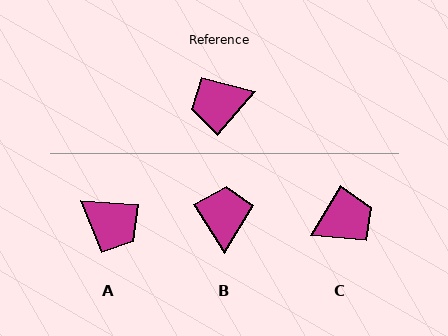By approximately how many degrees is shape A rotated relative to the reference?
Approximately 127 degrees counter-clockwise.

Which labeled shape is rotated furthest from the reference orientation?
C, about 170 degrees away.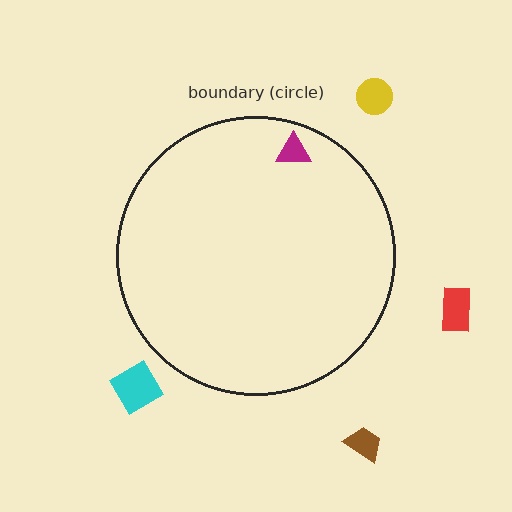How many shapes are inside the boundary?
1 inside, 4 outside.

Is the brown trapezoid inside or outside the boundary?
Outside.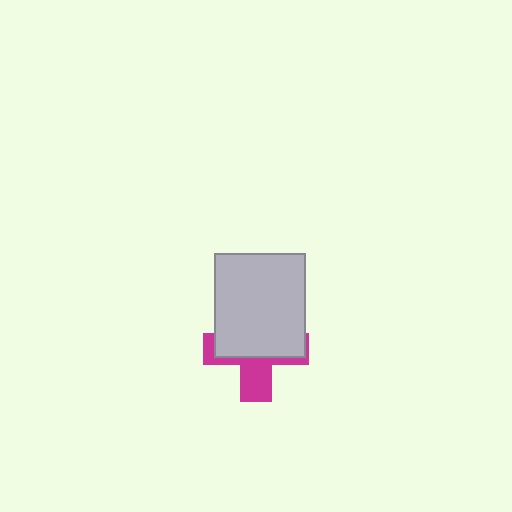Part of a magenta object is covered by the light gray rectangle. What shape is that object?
It is a cross.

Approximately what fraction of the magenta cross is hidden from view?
Roughly 59% of the magenta cross is hidden behind the light gray rectangle.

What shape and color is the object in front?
The object in front is a light gray rectangle.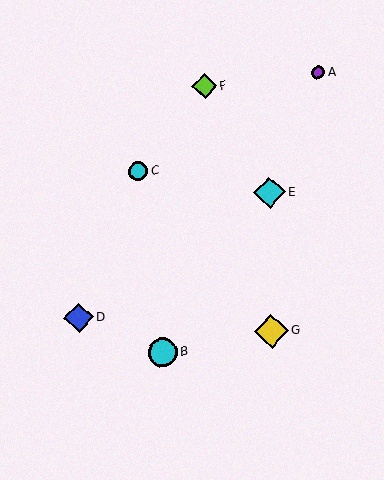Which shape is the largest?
The yellow diamond (labeled G) is the largest.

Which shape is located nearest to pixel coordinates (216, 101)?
The lime diamond (labeled F) at (204, 86) is nearest to that location.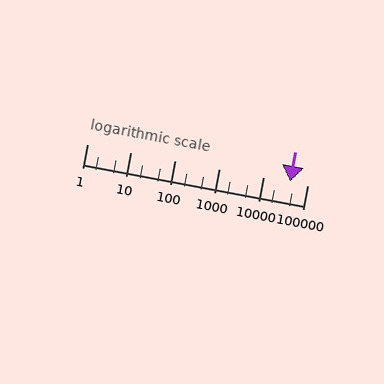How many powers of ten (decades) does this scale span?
The scale spans 5 decades, from 1 to 100000.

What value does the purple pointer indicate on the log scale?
The pointer indicates approximately 41000.